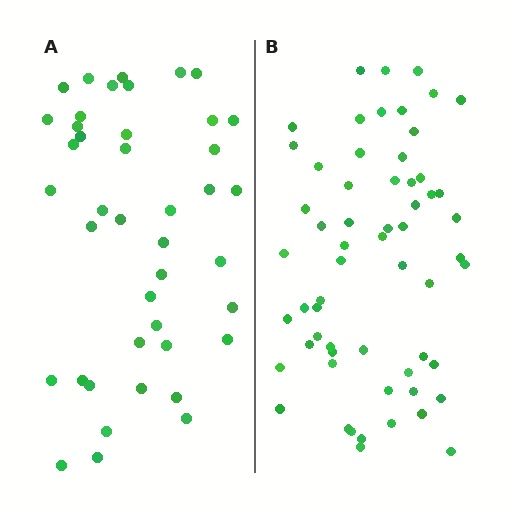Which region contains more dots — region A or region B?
Region B (the right region) has more dots.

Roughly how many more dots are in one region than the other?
Region B has approximately 20 more dots than region A.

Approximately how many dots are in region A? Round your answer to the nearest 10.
About 40 dots. (The exact count is 42, which rounds to 40.)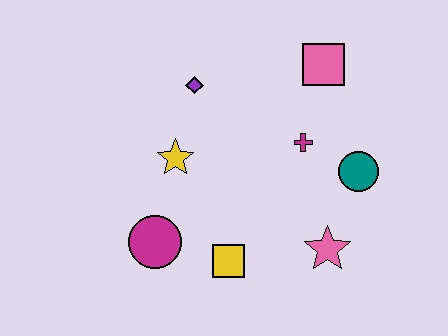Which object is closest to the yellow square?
The magenta circle is closest to the yellow square.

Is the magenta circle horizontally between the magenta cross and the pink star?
No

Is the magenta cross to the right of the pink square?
No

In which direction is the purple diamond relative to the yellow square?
The purple diamond is above the yellow square.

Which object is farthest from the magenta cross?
The magenta circle is farthest from the magenta cross.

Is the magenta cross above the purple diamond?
No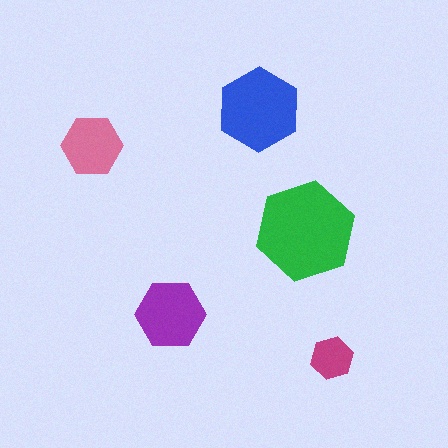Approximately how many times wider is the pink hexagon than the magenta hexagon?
About 1.5 times wider.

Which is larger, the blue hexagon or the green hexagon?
The green one.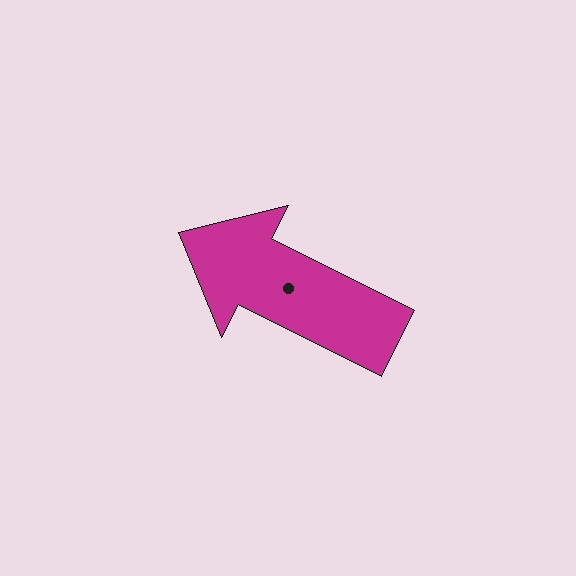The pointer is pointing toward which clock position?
Roughly 10 o'clock.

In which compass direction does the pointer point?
Northwest.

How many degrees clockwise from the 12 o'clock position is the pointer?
Approximately 297 degrees.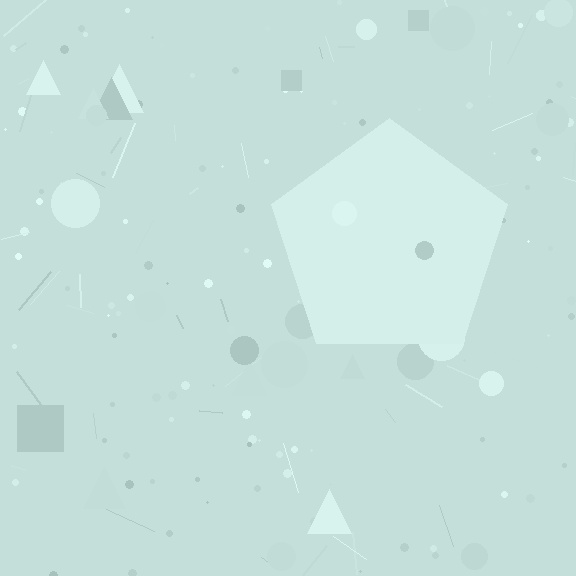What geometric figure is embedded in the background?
A pentagon is embedded in the background.